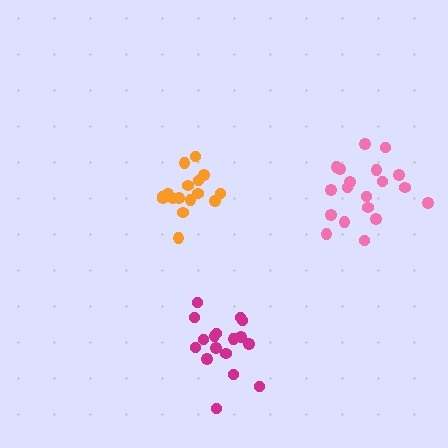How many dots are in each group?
Group 1: 19 dots, Group 2: 16 dots, Group 3: 17 dots (52 total).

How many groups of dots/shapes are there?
There are 3 groups.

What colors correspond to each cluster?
The clusters are colored: pink, orange, magenta.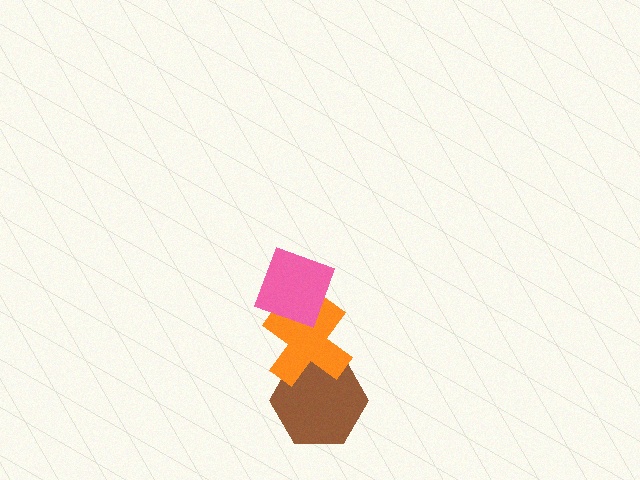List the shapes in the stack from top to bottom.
From top to bottom: the pink diamond, the orange cross, the brown hexagon.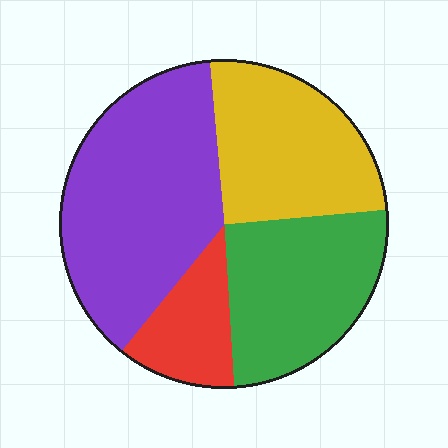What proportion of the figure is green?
Green covers 25% of the figure.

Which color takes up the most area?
Purple, at roughly 40%.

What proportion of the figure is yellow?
Yellow takes up about one quarter (1/4) of the figure.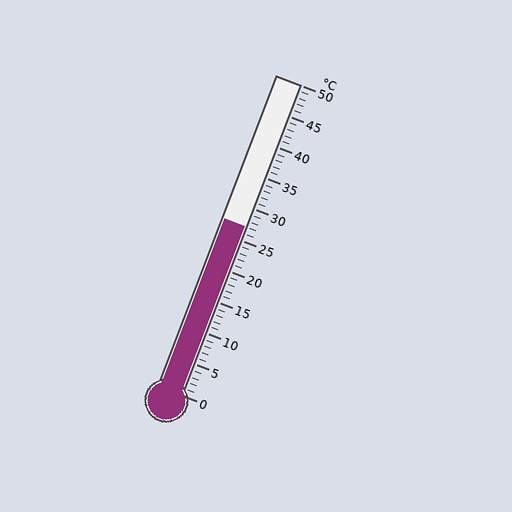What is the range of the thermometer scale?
The thermometer scale ranges from 0°C to 50°C.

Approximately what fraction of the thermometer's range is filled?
The thermometer is filled to approximately 55% of its range.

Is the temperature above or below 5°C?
The temperature is above 5°C.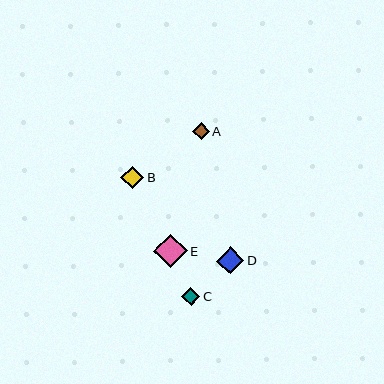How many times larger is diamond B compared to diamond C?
Diamond B is approximately 1.3 times the size of diamond C.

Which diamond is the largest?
Diamond E is the largest with a size of approximately 34 pixels.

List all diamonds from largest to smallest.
From largest to smallest: E, D, B, C, A.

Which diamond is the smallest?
Diamond A is the smallest with a size of approximately 16 pixels.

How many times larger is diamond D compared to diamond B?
Diamond D is approximately 1.2 times the size of diamond B.